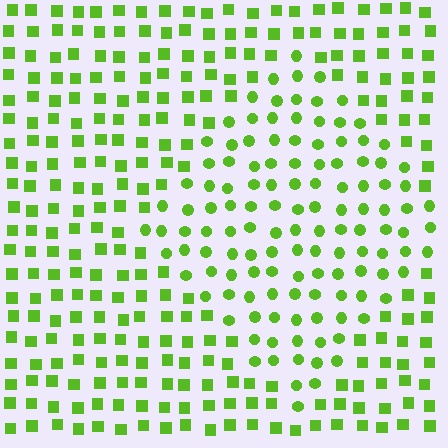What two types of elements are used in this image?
The image uses circles inside the diamond region and squares outside it.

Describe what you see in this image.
The image is filled with small lime elements arranged in a uniform grid. A diamond-shaped region contains circles, while the surrounding area contains squares. The boundary is defined purely by the change in element shape.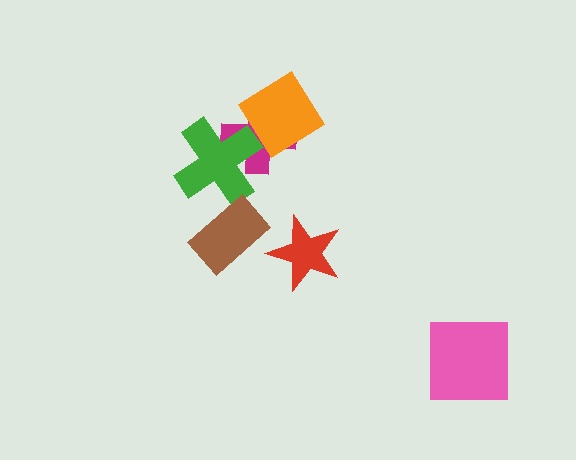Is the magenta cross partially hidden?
Yes, it is partially covered by another shape.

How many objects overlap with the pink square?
0 objects overlap with the pink square.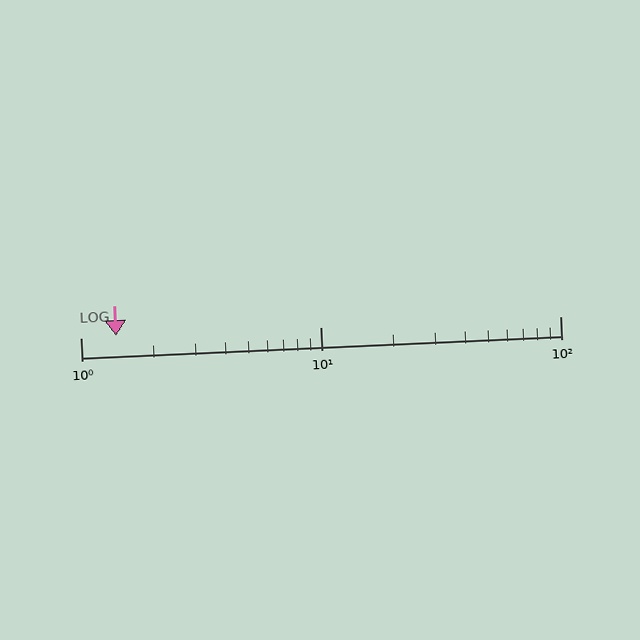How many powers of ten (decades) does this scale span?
The scale spans 2 decades, from 1 to 100.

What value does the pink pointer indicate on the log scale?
The pointer indicates approximately 1.4.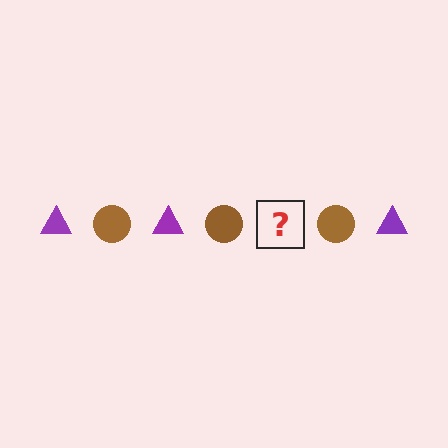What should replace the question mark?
The question mark should be replaced with a purple triangle.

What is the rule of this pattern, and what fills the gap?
The rule is that the pattern alternates between purple triangle and brown circle. The gap should be filled with a purple triangle.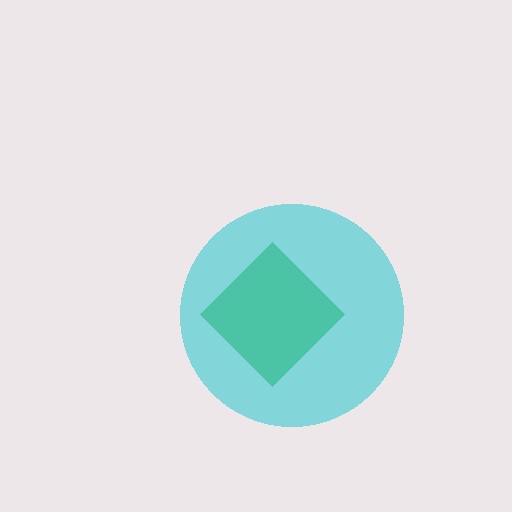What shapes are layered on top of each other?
The layered shapes are: a green diamond, a cyan circle.